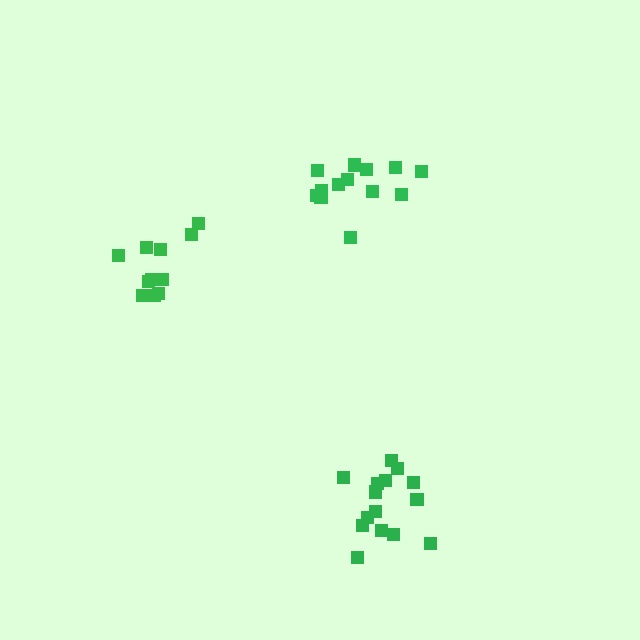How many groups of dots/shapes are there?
There are 3 groups.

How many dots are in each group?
Group 1: 14 dots, Group 2: 11 dots, Group 3: 15 dots (40 total).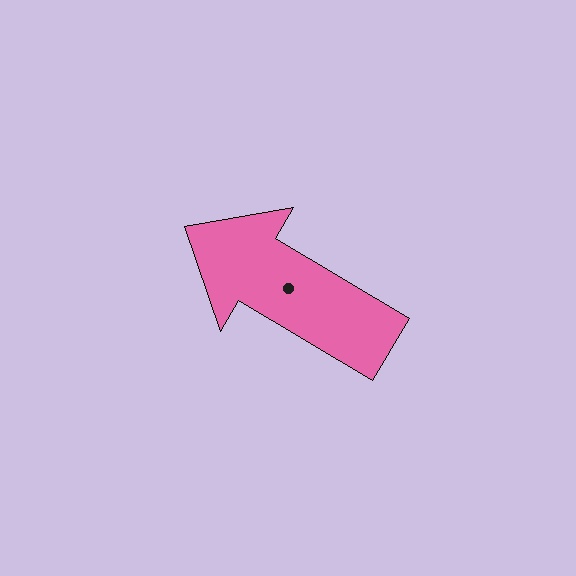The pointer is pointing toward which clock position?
Roughly 10 o'clock.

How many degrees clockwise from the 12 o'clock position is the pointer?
Approximately 301 degrees.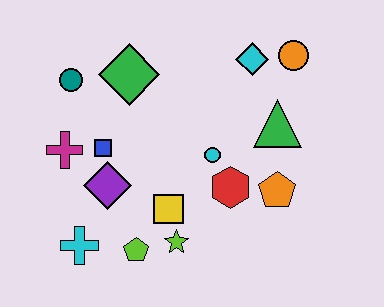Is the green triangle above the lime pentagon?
Yes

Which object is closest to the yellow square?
The lime star is closest to the yellow square.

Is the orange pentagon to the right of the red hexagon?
Yes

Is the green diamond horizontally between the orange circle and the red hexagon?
No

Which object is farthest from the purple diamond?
The orange circle is farthest from the purple diamond.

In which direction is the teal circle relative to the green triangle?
The teal circle is to the left of the green triangle.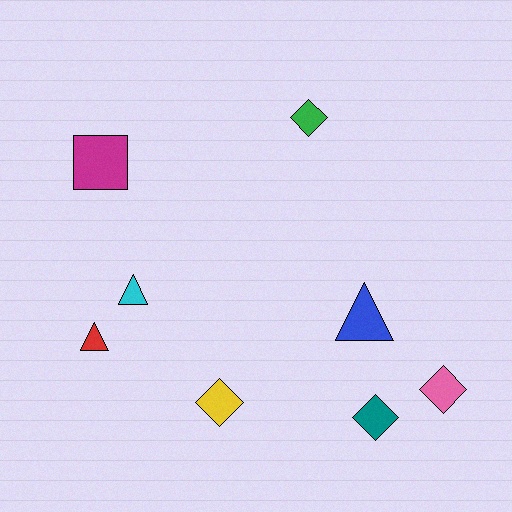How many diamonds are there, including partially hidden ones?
There are 4 diamonds.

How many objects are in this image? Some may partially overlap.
There are 8 objects.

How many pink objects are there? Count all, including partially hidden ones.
There is 1 pink object.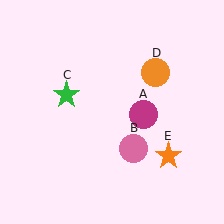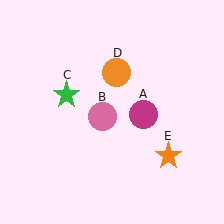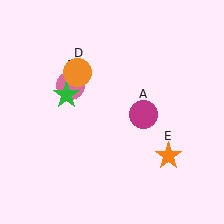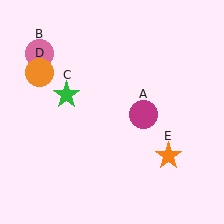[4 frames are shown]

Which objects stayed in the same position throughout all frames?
Magenta circle (object A) and green star (object C) and orange star (object E) remained stationary.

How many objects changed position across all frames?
2 objects changed position: pink circle (object B), orange circle (object D).